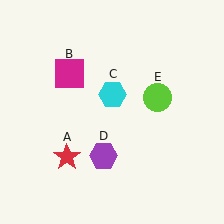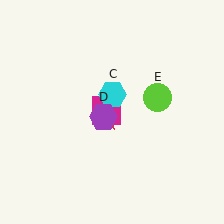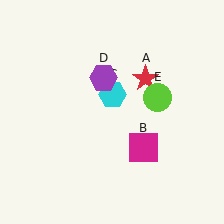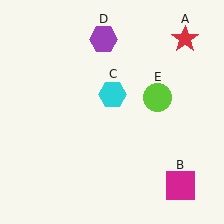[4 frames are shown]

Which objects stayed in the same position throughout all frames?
Cyan hexagon (object C) and lime circle (object E) remained stationary.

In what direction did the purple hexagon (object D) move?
The purple hexagon (object D) moved up.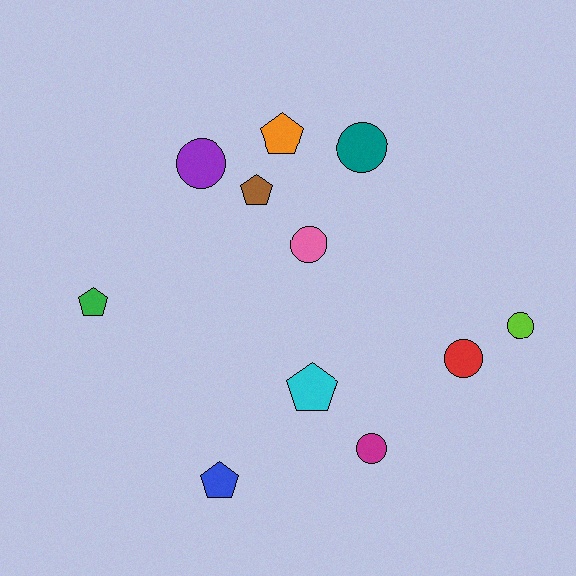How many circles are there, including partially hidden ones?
There are 6 circles.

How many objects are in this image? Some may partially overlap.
There are 11 objects.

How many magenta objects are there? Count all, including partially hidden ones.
There is 1 magenta object.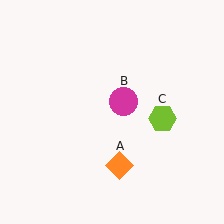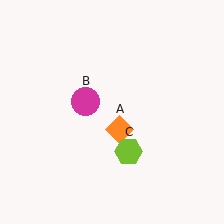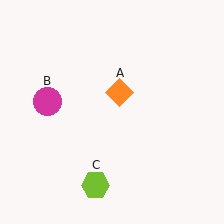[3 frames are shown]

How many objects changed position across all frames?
3 objects changed position: orange diamond (object A), magenta circle (object B), lime hexagon (object C).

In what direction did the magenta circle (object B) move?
The magenta circle (object B) moved left.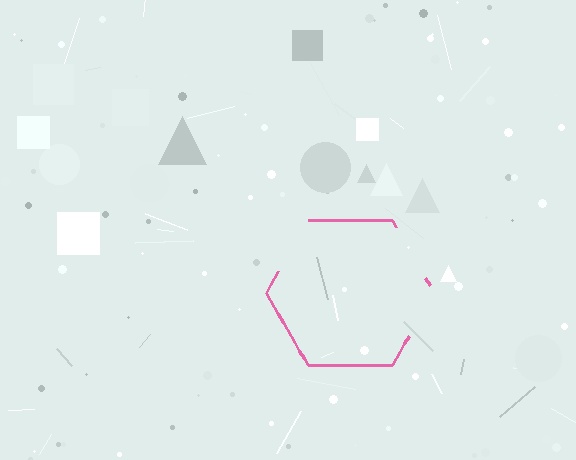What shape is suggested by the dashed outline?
The dashed outline suggests a hexagon.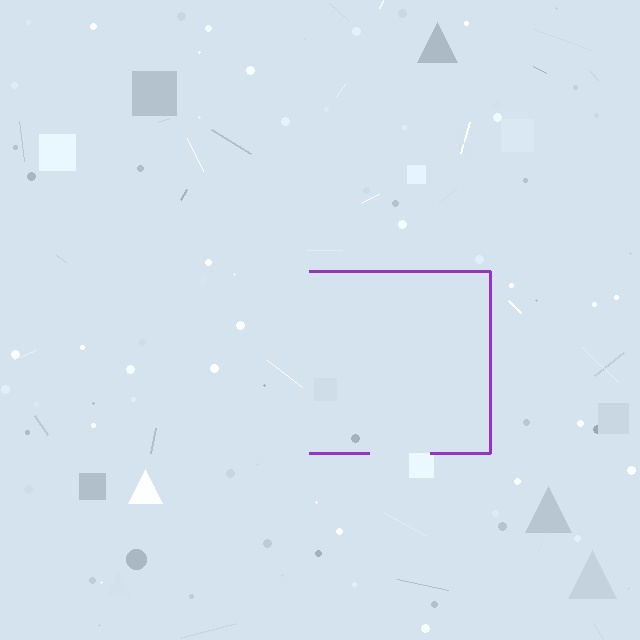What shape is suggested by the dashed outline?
The dashed outline suggests a square.